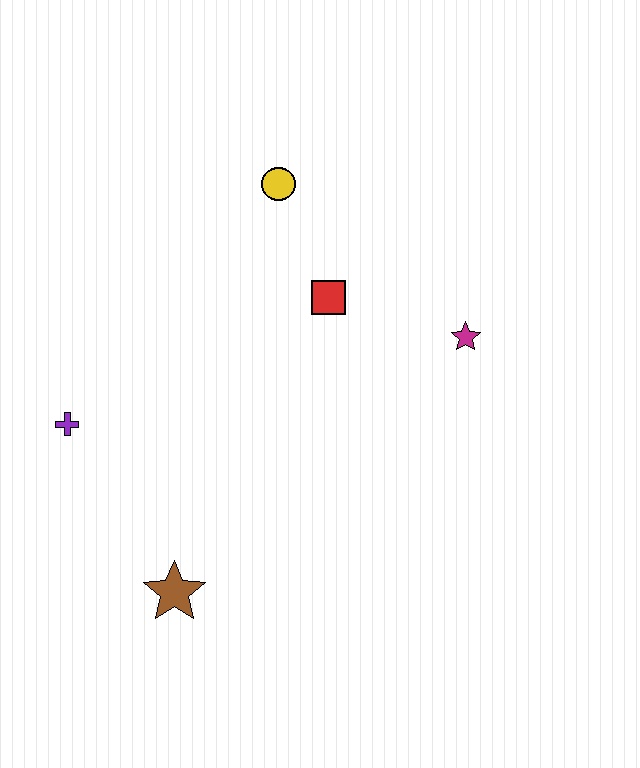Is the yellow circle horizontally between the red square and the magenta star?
No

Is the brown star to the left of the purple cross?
No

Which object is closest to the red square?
The yellow circle is closest to the red square.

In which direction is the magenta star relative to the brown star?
The magenta star is to the right of the brown star.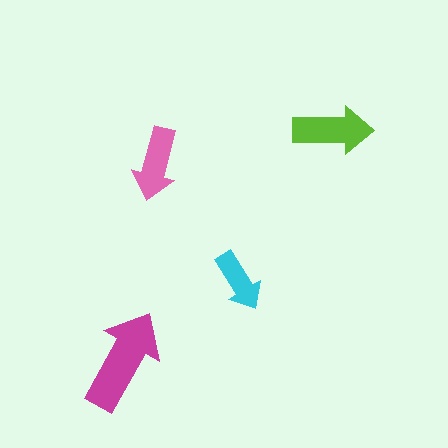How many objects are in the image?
There are 4 objects in the image.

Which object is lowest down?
The magenta arrow is bottommost.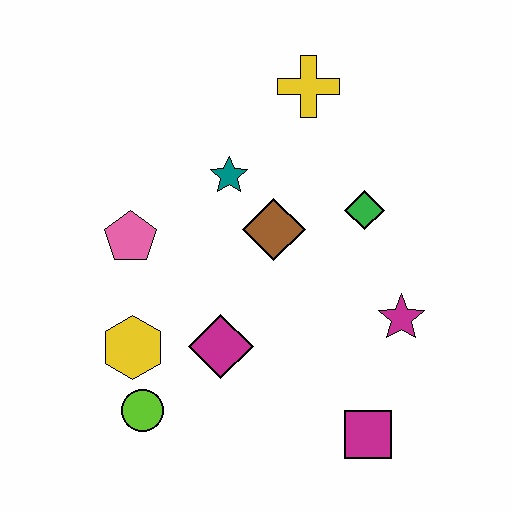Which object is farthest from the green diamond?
The lime circle is farthest from the green diamond.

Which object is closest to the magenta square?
The magenta star is closest to the magenta square.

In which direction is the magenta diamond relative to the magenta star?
The magenta diamond is to the left of the magenta star.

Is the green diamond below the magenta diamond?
No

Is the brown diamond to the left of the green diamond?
Yes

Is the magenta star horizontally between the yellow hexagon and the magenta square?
No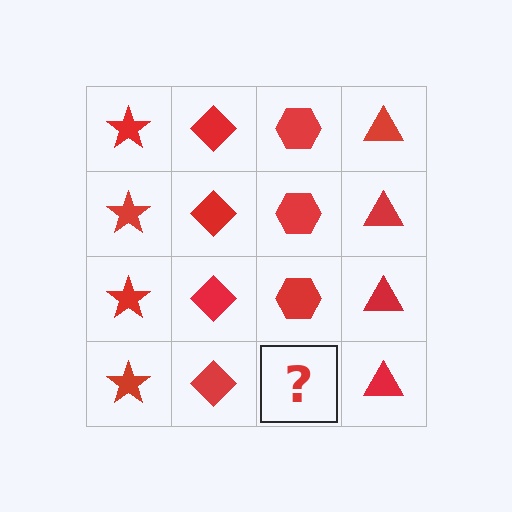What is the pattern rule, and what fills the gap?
The rule is that each column has a consistent shape. The gap should be filled with a red hexagon.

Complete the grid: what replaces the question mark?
The question mark should be replaced with a red hexagon.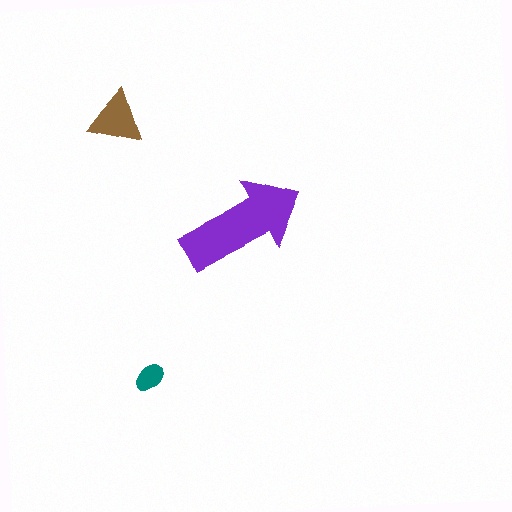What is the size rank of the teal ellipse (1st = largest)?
3rd.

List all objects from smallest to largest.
The teal ellipse, the brown triangle, the purple arrow.